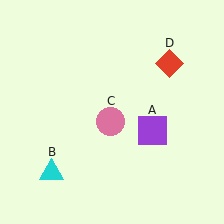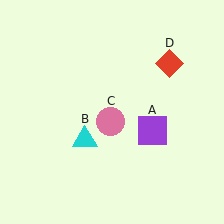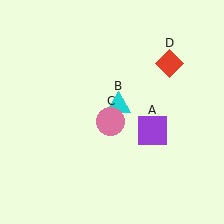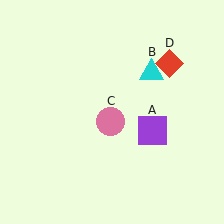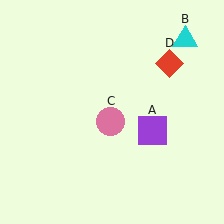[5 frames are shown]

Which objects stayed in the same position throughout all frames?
Purple square (object A) and pink circle (object C) and red diamond (object D) remained stationary.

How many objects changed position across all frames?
1 object changed position: cyan triangle (object B).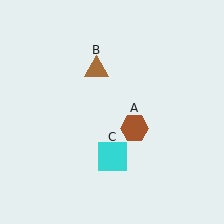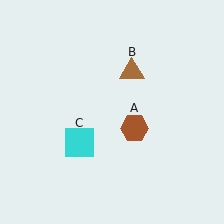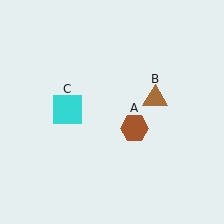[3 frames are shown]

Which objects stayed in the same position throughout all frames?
Brown hexagon (object A) remained stationary.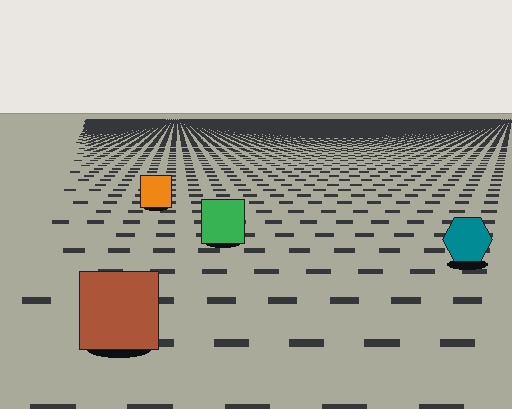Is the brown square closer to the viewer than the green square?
Yes. The brown square is closer — you can tell from the texture gradient: the ground texture is coarser near it.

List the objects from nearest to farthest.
From nearest to farthest: the brown square, the teal hexagon, the green square, the orange square.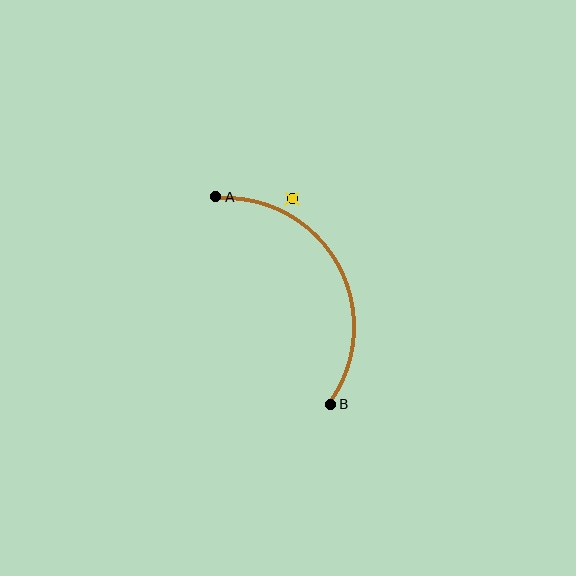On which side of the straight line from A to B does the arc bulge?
The arc bulges to the right of the straight line connecting A and B.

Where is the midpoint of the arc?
The arc midpoint is the point on the curve farthest from the straight line joining A and B. It sits to the right of that line.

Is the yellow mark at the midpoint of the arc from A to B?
No — the yellow mark does not lie on the arc at all. It sits slightly outside the curve.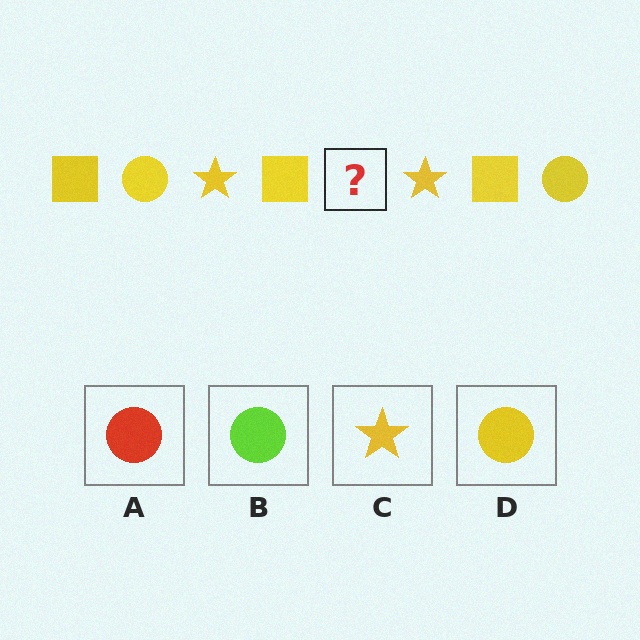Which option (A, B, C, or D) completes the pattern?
D.